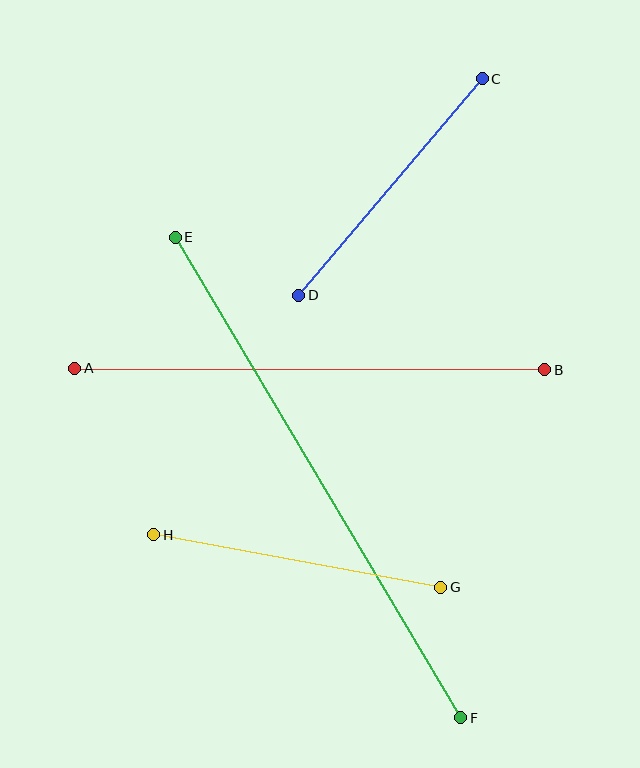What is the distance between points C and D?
The distance is approximately 284 pixels.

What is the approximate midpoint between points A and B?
The midpoint is at approximately (310, 369) pixels.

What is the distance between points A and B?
The distance is approximately 470 pixels.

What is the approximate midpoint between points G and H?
The midpoint is at approximately (297, 561) pixels.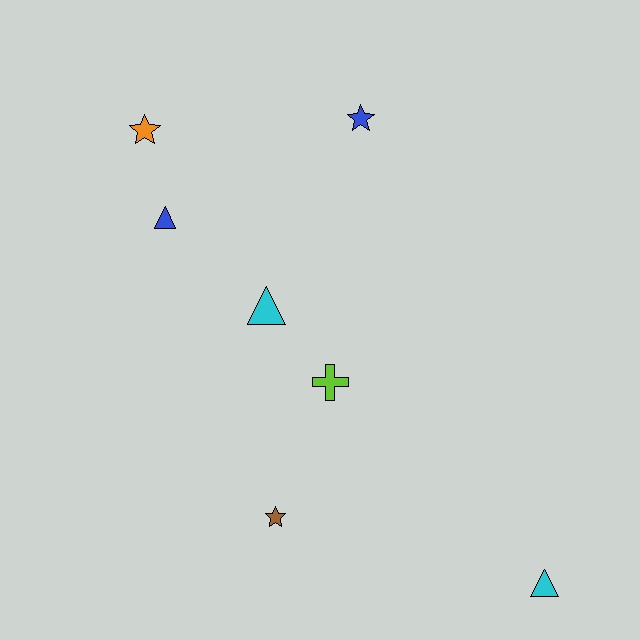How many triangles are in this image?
There are 3 triangles.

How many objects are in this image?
There are 7 objects.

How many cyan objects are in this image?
There are 2 cyan objects.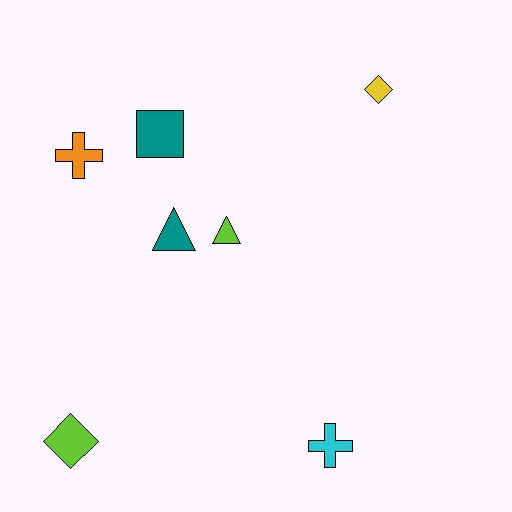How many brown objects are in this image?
There are no brown objects.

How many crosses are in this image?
There are 2 crosses.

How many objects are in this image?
There are 7 objects.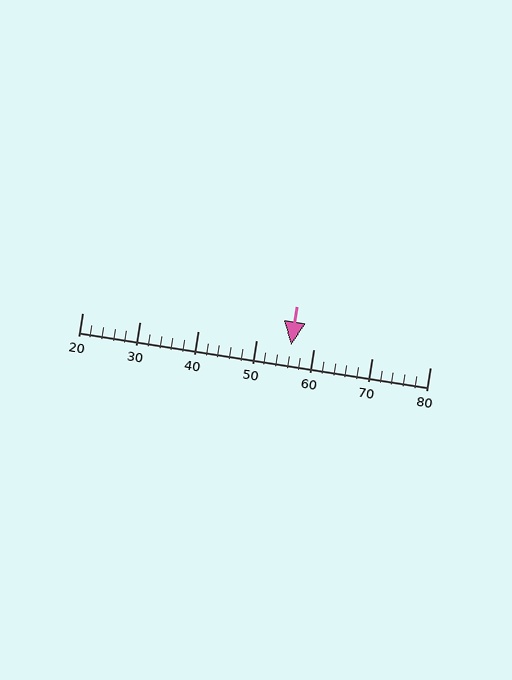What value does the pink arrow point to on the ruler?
The pink arrow points to approximately 56.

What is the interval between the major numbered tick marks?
The major tick marks are spaced 10 units apart.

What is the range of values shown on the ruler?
The ruler shows values from 20 to 80.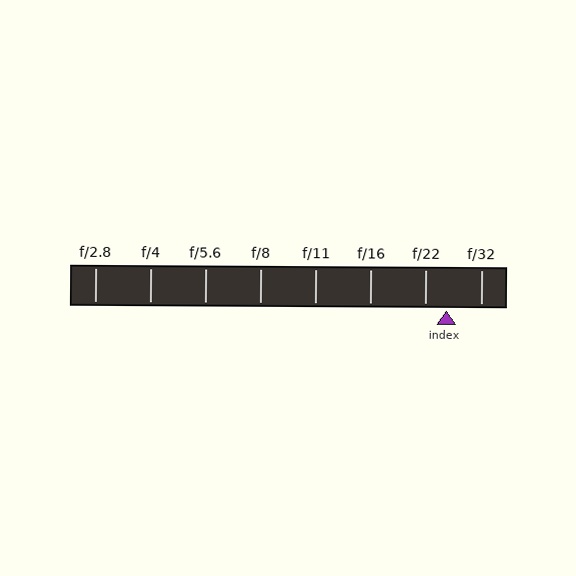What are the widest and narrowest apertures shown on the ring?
The widest aperture shown is f/2.8 and the narrowest is f/32.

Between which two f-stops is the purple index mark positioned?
The index mark is between f/22 and f/32.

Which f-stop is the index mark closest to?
The index mark is closest to f/22.